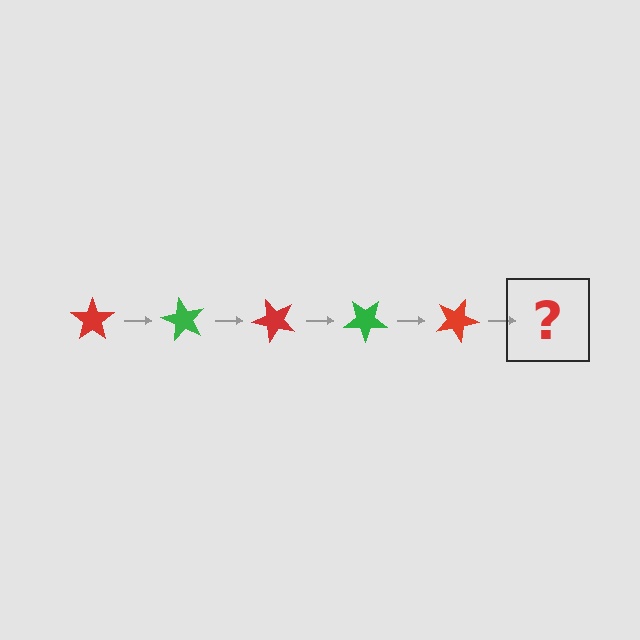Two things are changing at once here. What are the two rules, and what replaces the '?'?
The two rules are that it rotates 60 degrees each step and the color cycles through red and green. The '?' should be a green star, rotated 300 degrees from the start.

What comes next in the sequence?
The next element should be a green star, rotated 300 degrees from the start.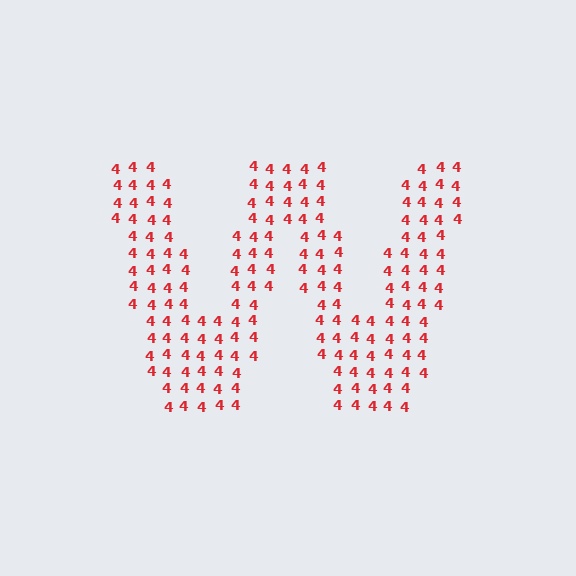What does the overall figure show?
The overall figure shows the letter W.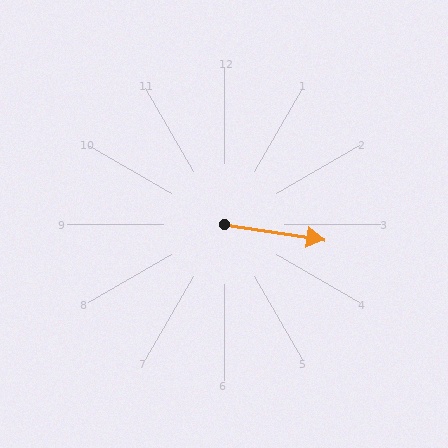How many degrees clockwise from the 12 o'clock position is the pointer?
Approximately 99 degrees.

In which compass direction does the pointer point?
East.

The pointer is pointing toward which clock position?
Roughly 3 o'clock.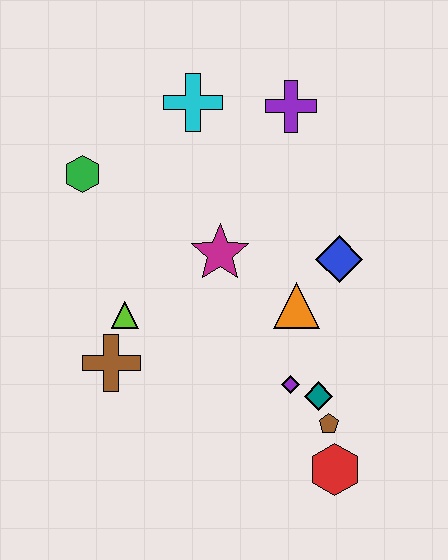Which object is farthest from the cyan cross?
The red hexagon is farthest from the cyan cross.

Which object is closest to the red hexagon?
The brown pentagon is closest to the red hexagon.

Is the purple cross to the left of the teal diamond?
Yes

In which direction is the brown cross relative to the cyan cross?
The brown cross is below the cyan cross.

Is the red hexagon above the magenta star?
No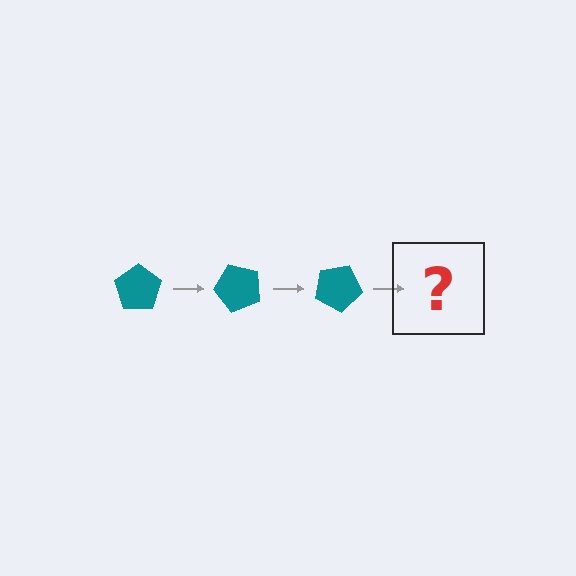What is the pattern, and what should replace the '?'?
The pattern is that the pentagon rotates 50 degrees each step. The '?' should be a teal pentagon rotated 150 degrees.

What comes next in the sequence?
The next element should be a teal pentagon rotated 150 degrees.